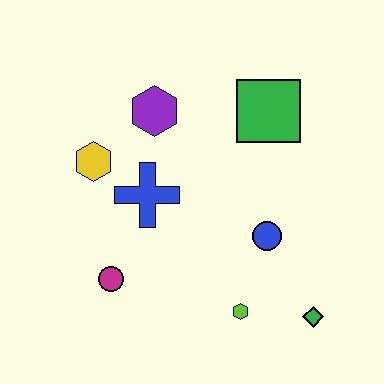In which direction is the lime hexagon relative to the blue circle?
The lime hexagon is below the blue circle.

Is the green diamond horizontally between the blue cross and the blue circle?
No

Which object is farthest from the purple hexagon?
The green diamond is farthest from the purple hexagon.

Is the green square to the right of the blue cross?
Yes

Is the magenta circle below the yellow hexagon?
Yes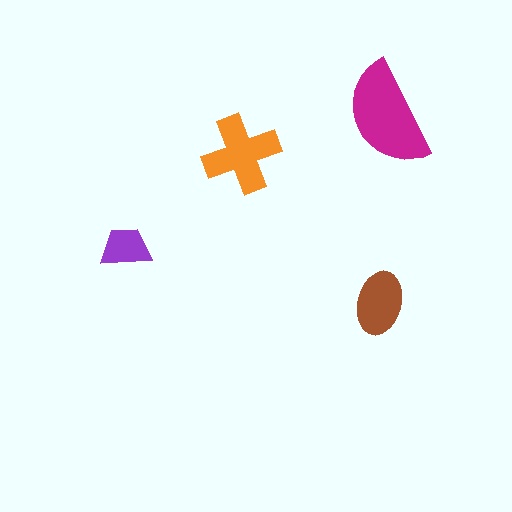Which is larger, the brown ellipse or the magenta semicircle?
The magenta semicircle.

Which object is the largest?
The magenta semicircle.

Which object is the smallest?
The purple trapezoid.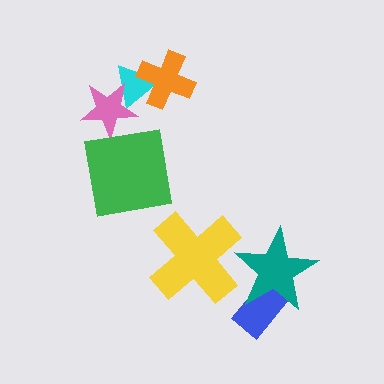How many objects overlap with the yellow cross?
1 object overlaps with the yellow cross.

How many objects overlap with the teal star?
2 objects overlap with the teal star.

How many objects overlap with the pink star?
1 object overlaps with the pink star.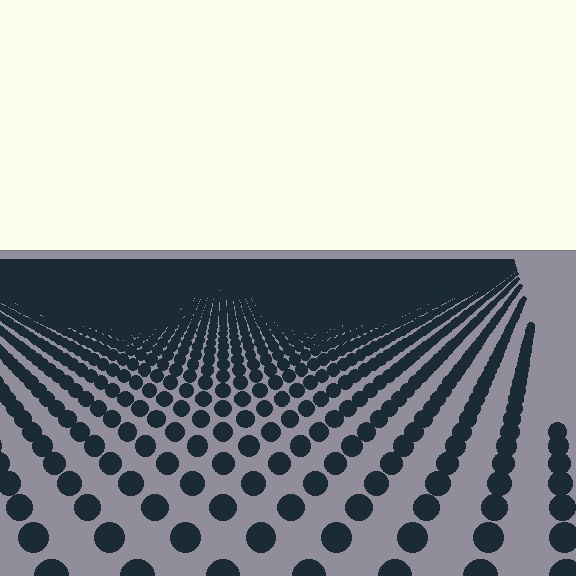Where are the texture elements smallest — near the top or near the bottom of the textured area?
Near the top.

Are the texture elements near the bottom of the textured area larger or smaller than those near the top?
Larger. Near the bottom, elements are closer to the viewer and appear at a bigger on-screen size.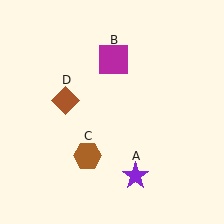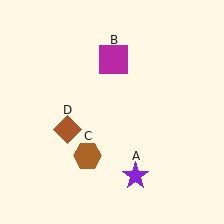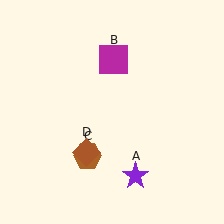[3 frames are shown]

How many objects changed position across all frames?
1 object changed position: brown diamond (object D).